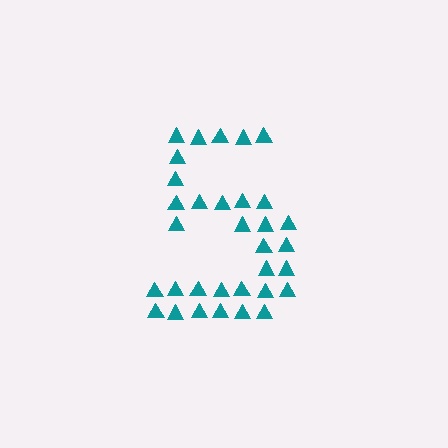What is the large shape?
The large shape is the digit 5.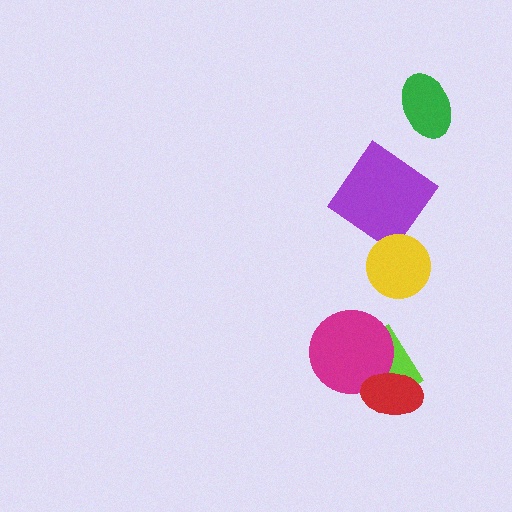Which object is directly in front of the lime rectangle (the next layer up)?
The magenta circle is directly in front of the lime rectangle.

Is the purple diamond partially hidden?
No, no other shape covers it.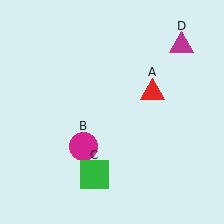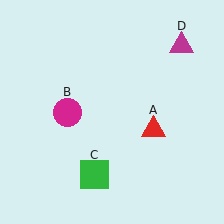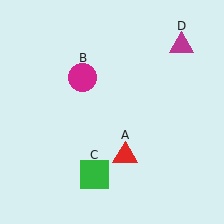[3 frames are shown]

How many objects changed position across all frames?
2 objects changed position: red triangle (object A), magenta circle (object B).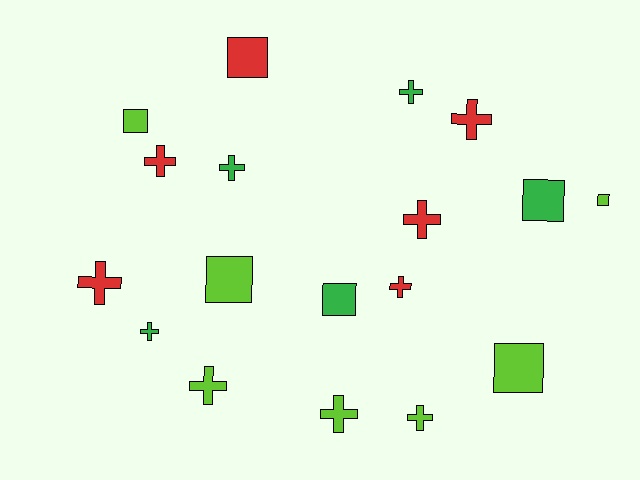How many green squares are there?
There are 2 green squares.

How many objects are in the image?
There are 18 objects.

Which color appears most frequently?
Lime, with 7 objects.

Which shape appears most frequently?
Cross, with 11 objects.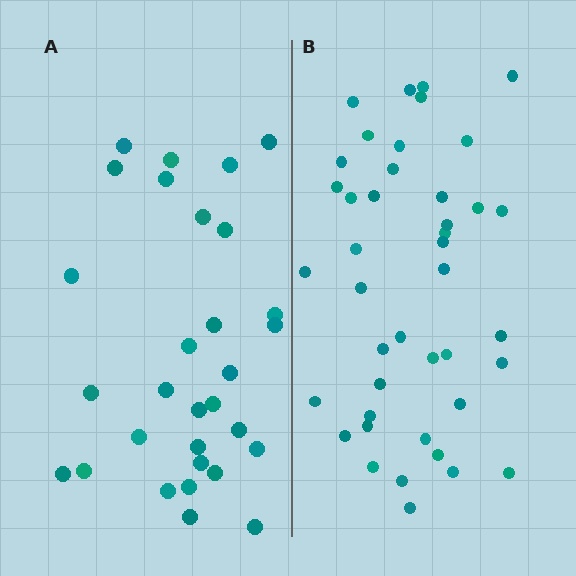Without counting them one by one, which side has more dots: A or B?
Region B (the right region) has more dots.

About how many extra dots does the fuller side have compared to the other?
Region B has roughly 12 or so more dots than region A.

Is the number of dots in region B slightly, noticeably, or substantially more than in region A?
Region B has noticeably more, but not dramatically so. The ratio is roughly 1.4 to 1.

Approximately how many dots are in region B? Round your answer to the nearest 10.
About 40 dots. (The exact count is 42, which rounds to 40.)